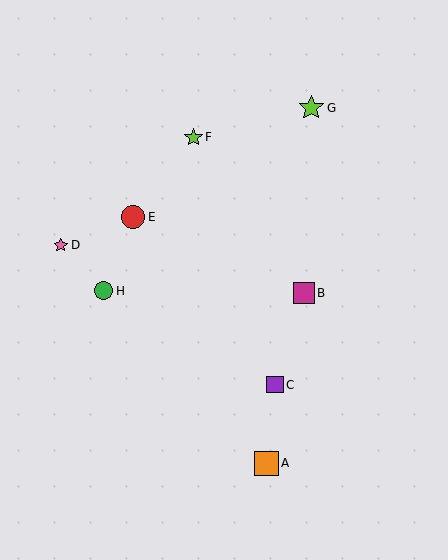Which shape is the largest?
The lime star (labeled G) is the largest.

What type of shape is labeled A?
Shape A is an orange square.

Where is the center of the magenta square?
The center of the magenta square is at (304, 293).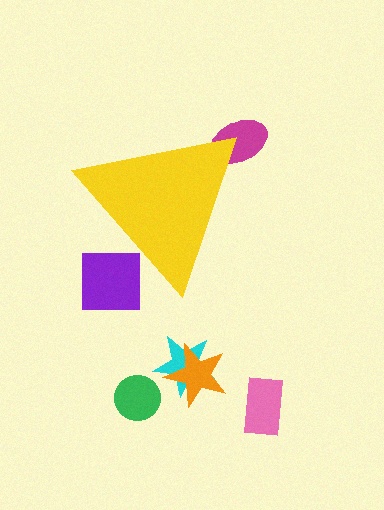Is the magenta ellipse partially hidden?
Yes, the magenta ellipse is partially hidden behind the yellow triangle.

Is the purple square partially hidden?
Yes, the purple square is partially hidden behind the yellow triangle.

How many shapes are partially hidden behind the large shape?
2 shapes are partially hidden.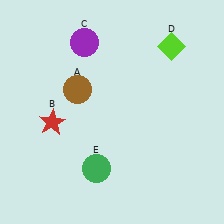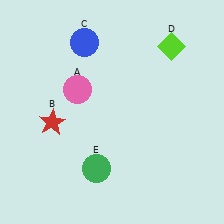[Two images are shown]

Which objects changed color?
A changed from brown to pink. C changed from purple to blue.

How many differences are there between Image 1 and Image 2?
There are 2 differences between the two images.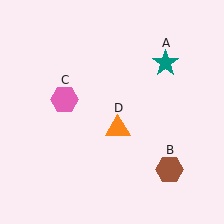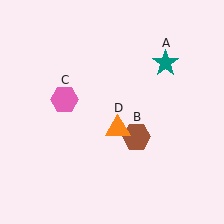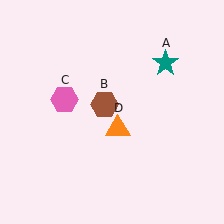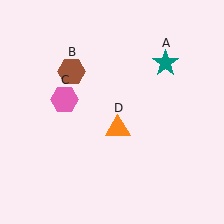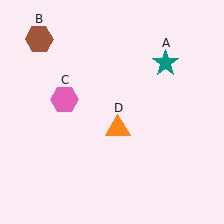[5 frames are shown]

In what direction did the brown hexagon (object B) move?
The brown hexagon (object B) moved up and to the left.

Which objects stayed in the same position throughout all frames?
Teal star (object A) and pink hexagon (object C) and orange triangle (object D) remained stationary.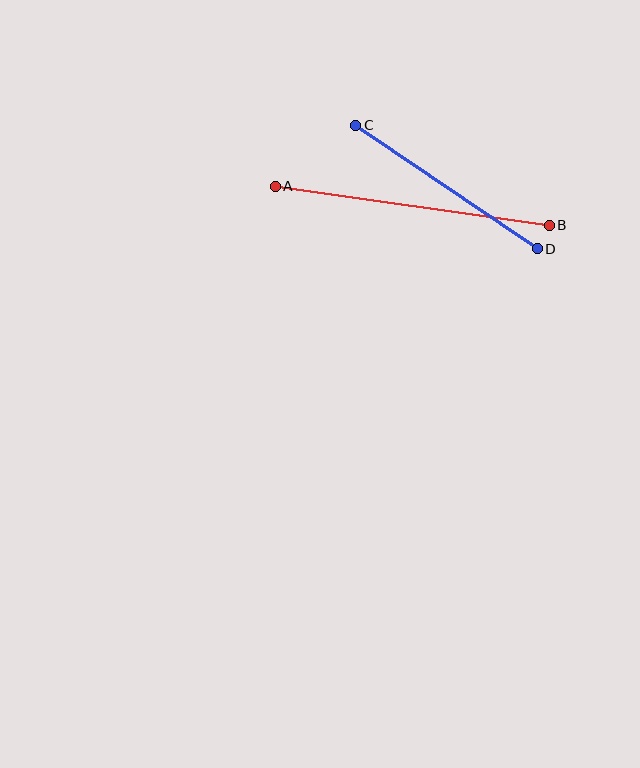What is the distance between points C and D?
The distance is approximately 219 pixels.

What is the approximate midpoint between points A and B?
The midpoint is at approximately (412, 206) pixels.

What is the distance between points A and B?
The distance is approximately 277 pixels.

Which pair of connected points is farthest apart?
Points A and B are farthest apart.